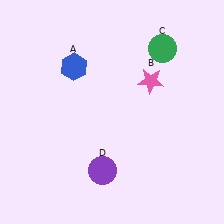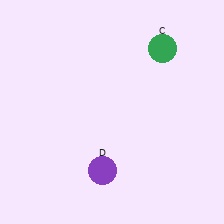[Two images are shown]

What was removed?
The pink star (B), the blue hexagon (A) were removed in Image 2.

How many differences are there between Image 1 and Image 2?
There are 2 differences between the two images.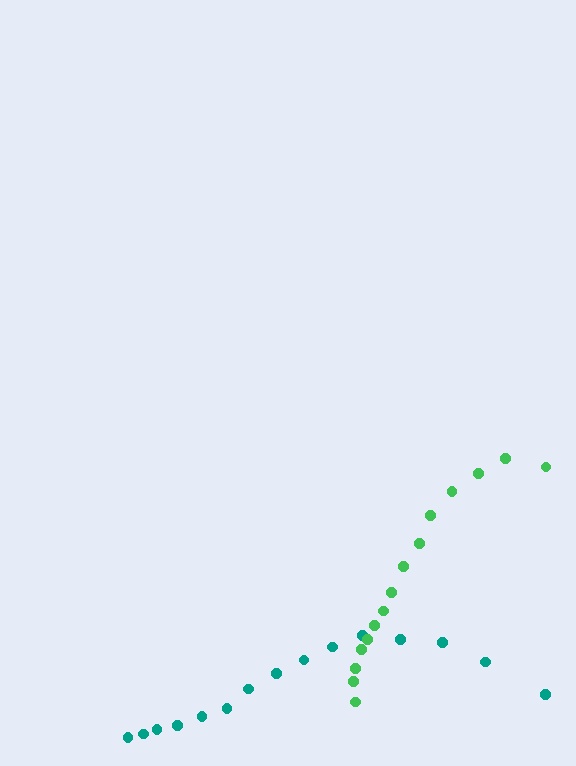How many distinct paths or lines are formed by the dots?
There are 2 distinct paths.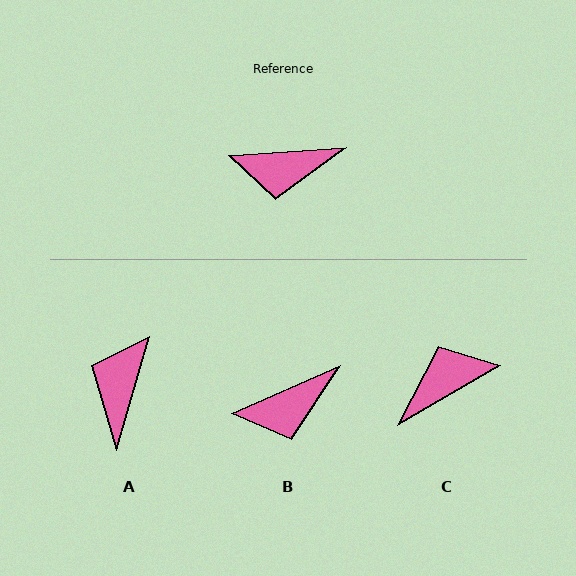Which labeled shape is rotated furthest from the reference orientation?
C, about 154 degrees away.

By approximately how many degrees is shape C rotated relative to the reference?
Approximately 154 degrees clockwise.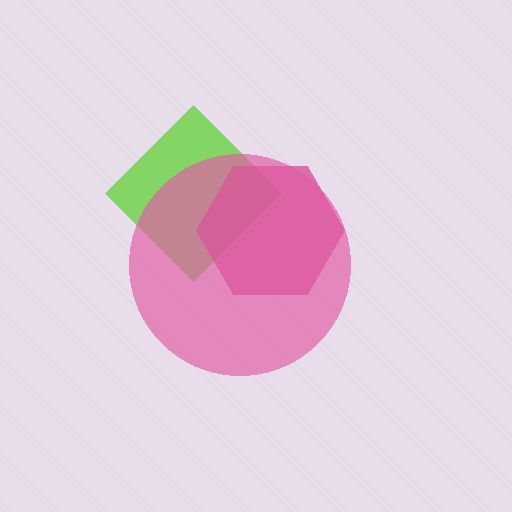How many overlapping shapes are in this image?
There are 3 overlapping shapes in the image.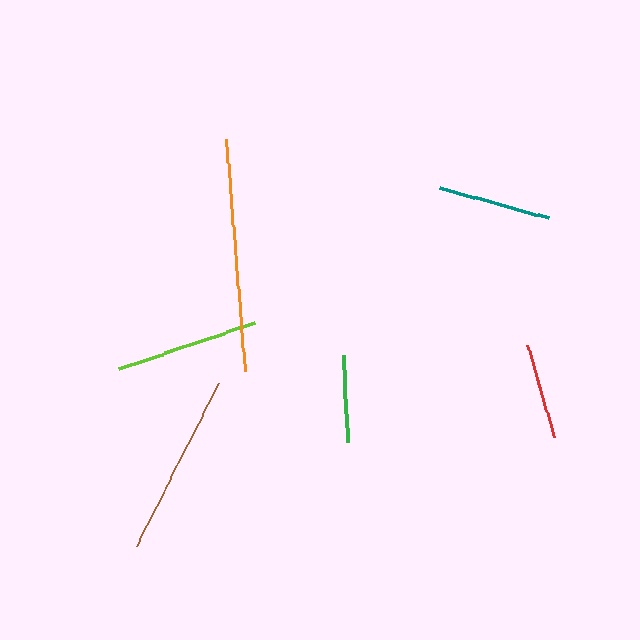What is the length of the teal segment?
The teal segment is approximately 114 pixels long.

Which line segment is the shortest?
The green line is the shortest at approximately 88 pixels.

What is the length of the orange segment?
The orange segment is approximately 233 pixels long.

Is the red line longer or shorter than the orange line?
The orange line is longer than the red line.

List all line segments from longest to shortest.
From longest to shortest: orange, brown, lime, teal, red, green.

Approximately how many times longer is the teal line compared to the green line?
The teal line is approximately 1.3 times the length of the green line.